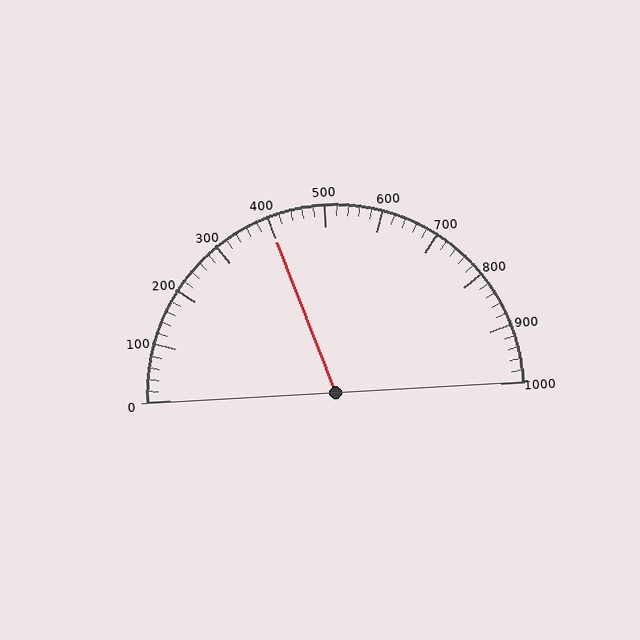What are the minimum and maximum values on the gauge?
The gauge ranges from 0 to 1000.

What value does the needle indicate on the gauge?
The needle indicates approximately 400.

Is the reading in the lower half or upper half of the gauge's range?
The reading is in the lower half of the range (0 to 1000).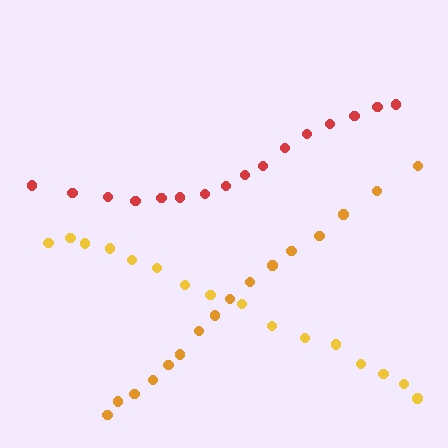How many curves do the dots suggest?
There are 3 distinct paths.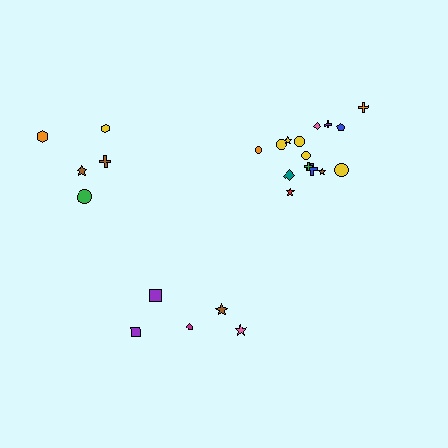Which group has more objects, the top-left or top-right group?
The top-right group.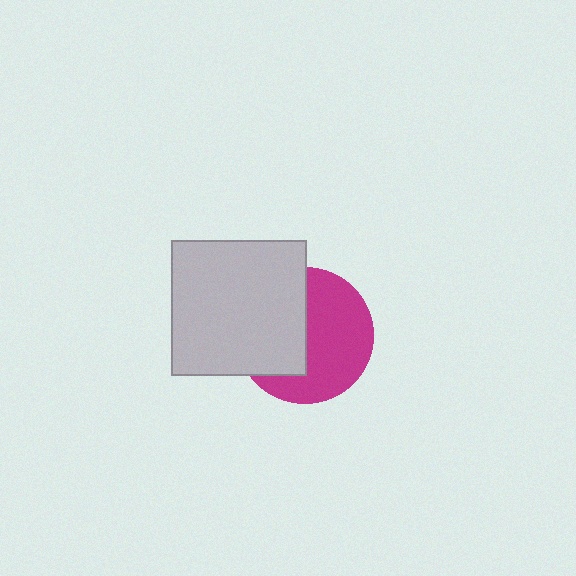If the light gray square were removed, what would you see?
You would see the complete magenta circle.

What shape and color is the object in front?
The object in front is a light gray square.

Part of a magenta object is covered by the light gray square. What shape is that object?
It is a circle.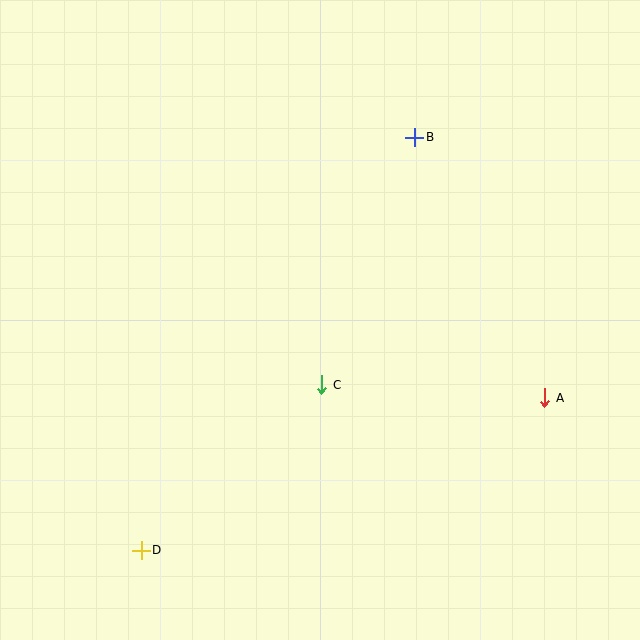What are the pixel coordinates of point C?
Point C is at (322, 385).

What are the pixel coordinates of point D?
Point D is at (141, 550).